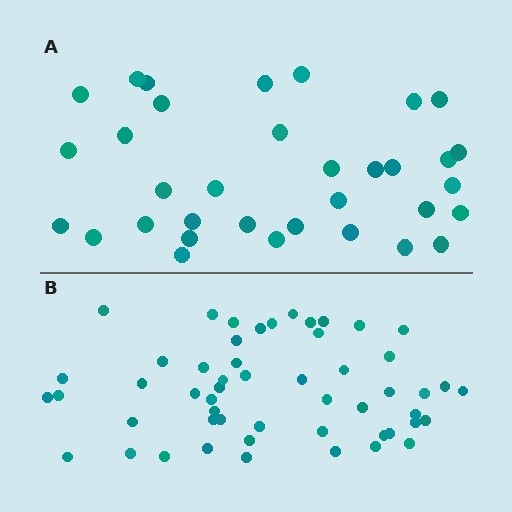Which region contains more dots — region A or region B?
Region B (the bottom region) has more dots.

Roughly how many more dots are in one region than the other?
Region B has approximately 20 more dots than region A.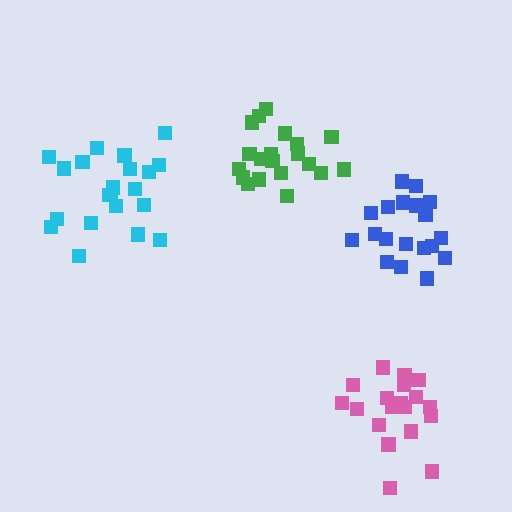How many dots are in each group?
Group 1: 19 dots, Group 2: 19 dots, Group 3: 20 dots, Group 4: 21 dots (79 total).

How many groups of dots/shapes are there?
There are 4 groups.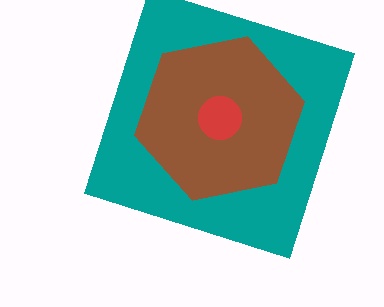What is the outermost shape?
The teal square.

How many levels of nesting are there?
3.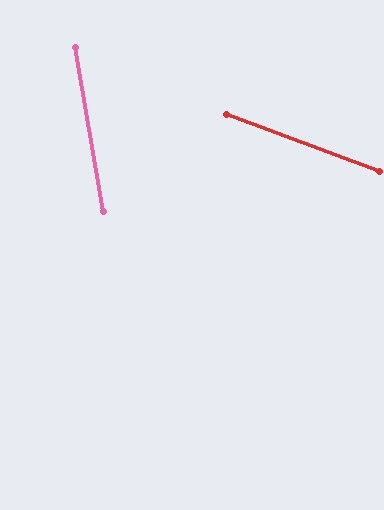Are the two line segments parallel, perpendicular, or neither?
Neither parallel nor perpendicular — they differ by about 60°.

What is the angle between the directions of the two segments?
Approximately 60 degrees.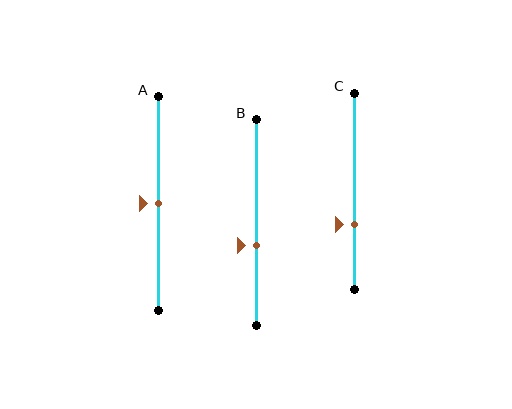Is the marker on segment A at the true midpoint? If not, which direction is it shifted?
Yes, the marker on segment A is at the true midpoint.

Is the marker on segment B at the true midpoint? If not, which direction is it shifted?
No, the marker on segment B is shifted downward by about 11% of the segment length.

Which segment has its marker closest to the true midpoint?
Segment A has its marker closest to the true midpoint.